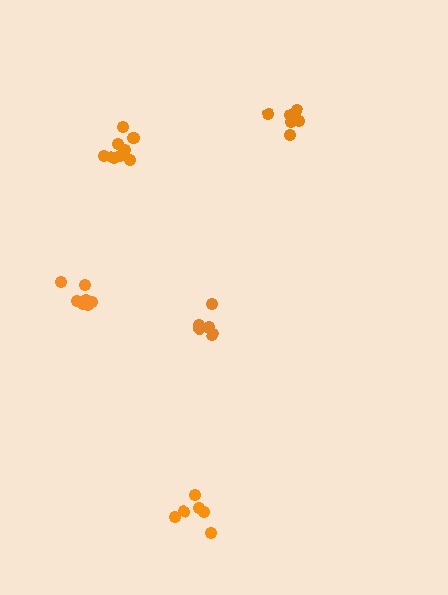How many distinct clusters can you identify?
There are 5 distinct clusters.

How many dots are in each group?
Group 1: 5 dots, Group 2: 9 dots, Group 3: 6 dots, Group 4: 8 dots, Group 5: 6 dots (34 total).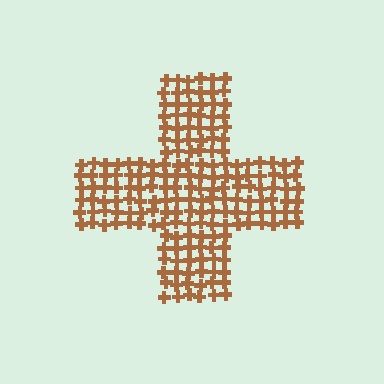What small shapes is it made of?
It is made of small crosses.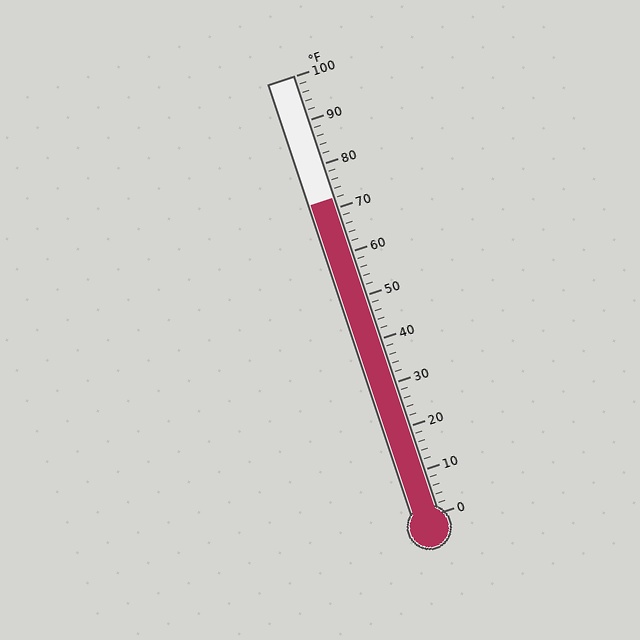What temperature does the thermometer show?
The thermometer shows approximately 72°F.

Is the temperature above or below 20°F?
The temperature is above 20°F.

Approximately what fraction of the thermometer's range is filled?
The thermometer is filled to approximately 70% of its range.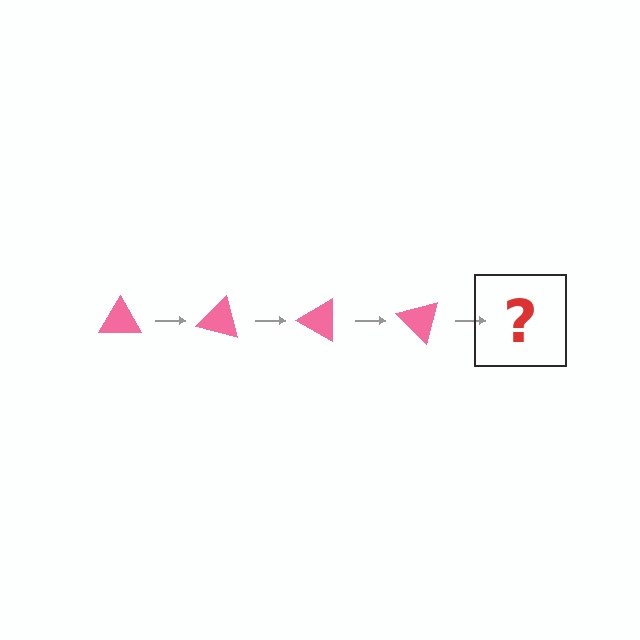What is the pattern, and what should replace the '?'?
The pattern is that the triangle rotates 15 degrees each step. The '?' should be a pink triangle rotated 60 degrees.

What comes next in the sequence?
The next element should be a pink triangle rotated 60 degrees.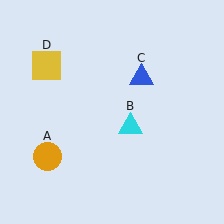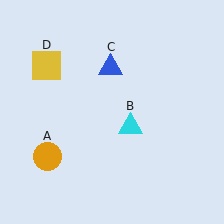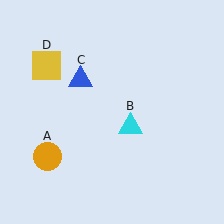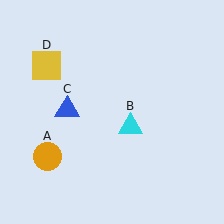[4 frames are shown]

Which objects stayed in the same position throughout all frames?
Orange circle (object A) and cyan triangle (object B) and yellow square (object D) remained stationary.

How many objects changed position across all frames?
1 object changed position: blue triangle (object C).